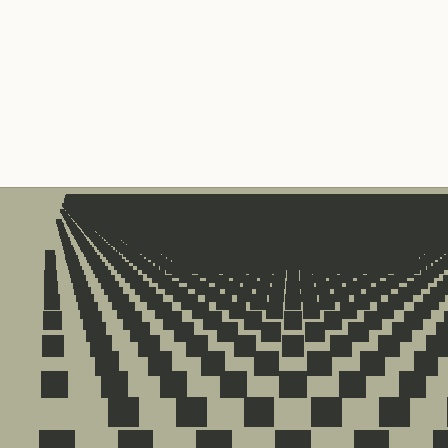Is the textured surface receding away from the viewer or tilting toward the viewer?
The surface is receding away from the viewer. Texture elements get smaller and denser toward the top.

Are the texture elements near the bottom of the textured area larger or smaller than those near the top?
Larger. Near the bottom, elements are closer to the viewer and appear at a bigger on-screen size.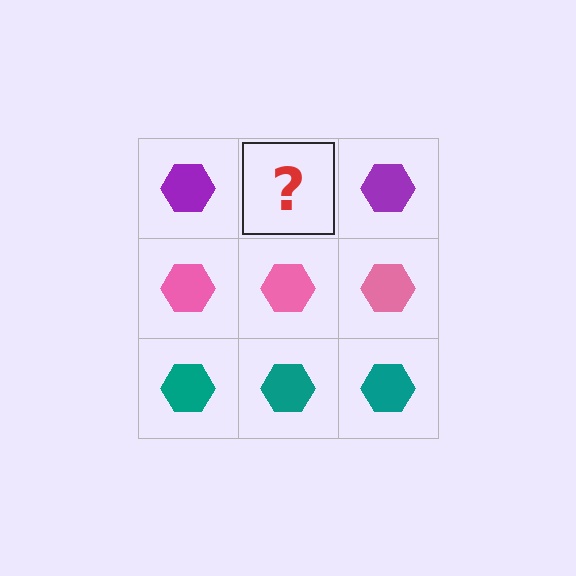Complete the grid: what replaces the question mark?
The question mark should be replaced with a purple hexagon.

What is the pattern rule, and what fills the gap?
The rule is that each row has a consistent color. The gap should be filled with a purple hexagon.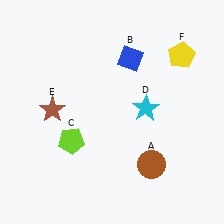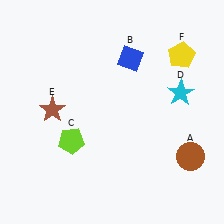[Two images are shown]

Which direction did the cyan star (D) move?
The cyan star (D) moved right.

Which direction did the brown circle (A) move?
The brown circle (A) moved right.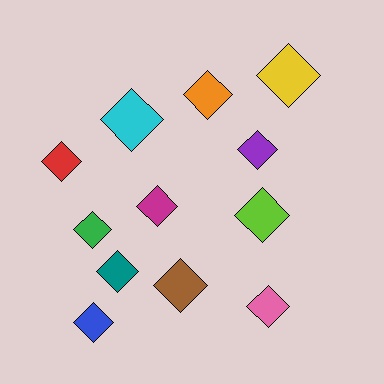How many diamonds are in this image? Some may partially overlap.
There are 12 diamonds.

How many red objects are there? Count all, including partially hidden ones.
There is 1 red object.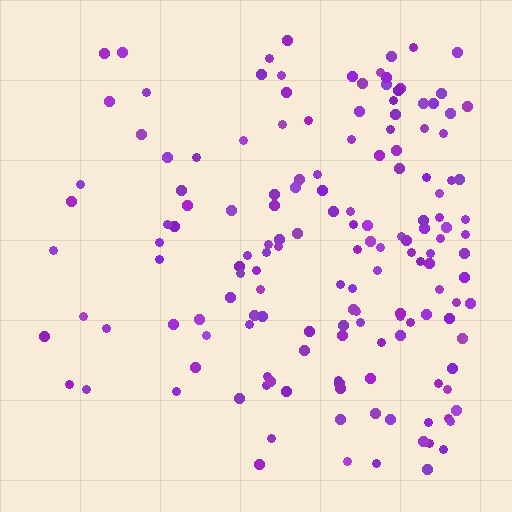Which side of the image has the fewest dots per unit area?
The left.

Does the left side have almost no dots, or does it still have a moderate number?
Still a moderate number, just noticeably fewer than the right.